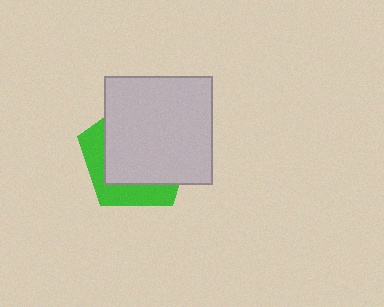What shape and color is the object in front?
The object in front is a light gray square.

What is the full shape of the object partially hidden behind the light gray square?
The partially hidden object is a green pentagon.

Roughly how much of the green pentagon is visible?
A small part of it is visible (roughly 30%).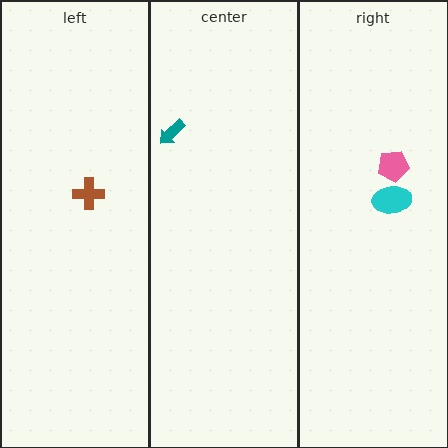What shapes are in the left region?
The brown cross.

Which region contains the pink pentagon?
The right region.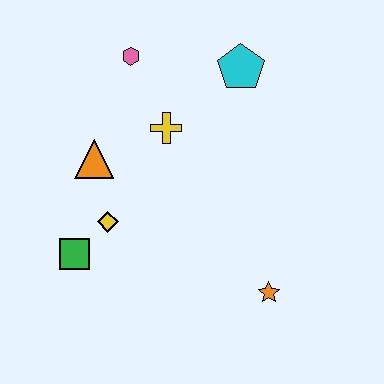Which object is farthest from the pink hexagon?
The orange star is farthest from the pink hexagon.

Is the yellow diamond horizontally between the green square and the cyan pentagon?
Yes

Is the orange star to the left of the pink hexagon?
No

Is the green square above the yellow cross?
No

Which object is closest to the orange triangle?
The yellow diamond is closest to the orange triangle.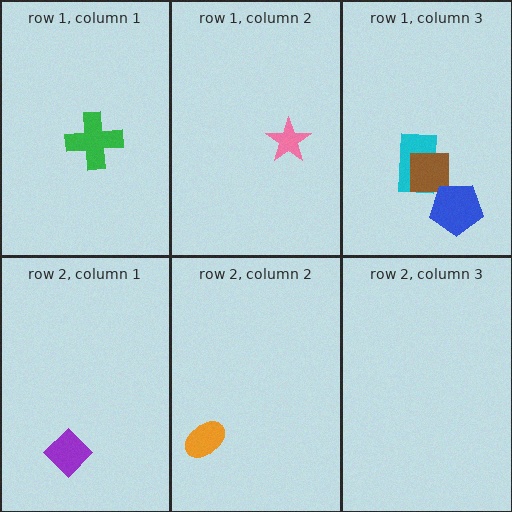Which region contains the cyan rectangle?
The row 1, column 3 region.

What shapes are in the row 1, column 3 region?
The cyan rectangle, the brown square, the blue pentagon.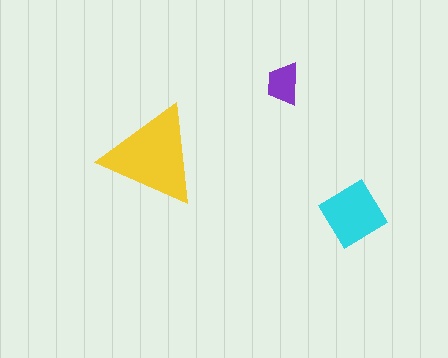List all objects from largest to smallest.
The yellow triangle, the cyan diamond, the purple trapezoid.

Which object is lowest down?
The cyan diamond is bottommost.